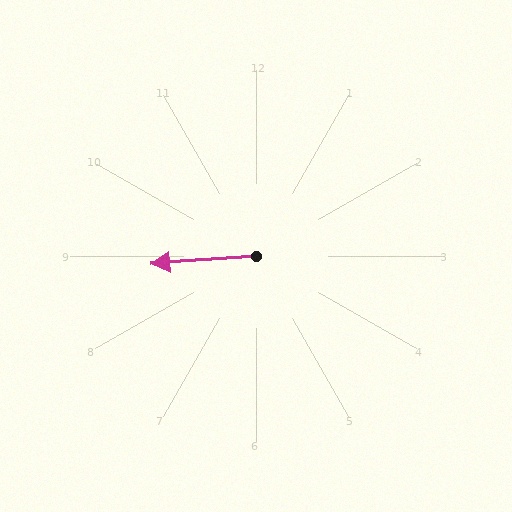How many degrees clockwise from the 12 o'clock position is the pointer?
Approximately 266 degrees.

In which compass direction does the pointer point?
West.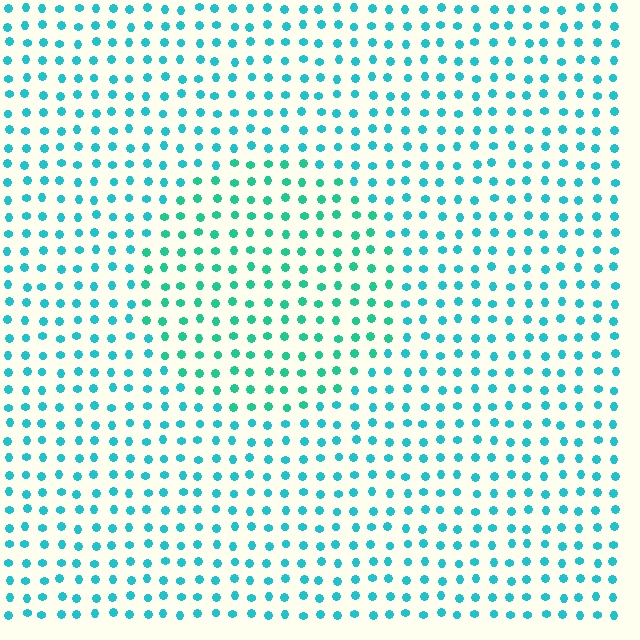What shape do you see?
I see a circle.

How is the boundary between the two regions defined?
The boundary is defined purely by a slight shift in hue (about 23 degrees). Spacing, size, and orientation are identical on both sides.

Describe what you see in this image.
The image is filled with small cyan elements in a uniform arrangement. A circle-shaped region is visible where the elements are tinted to a slightly different hue, forming a subtle color boundary.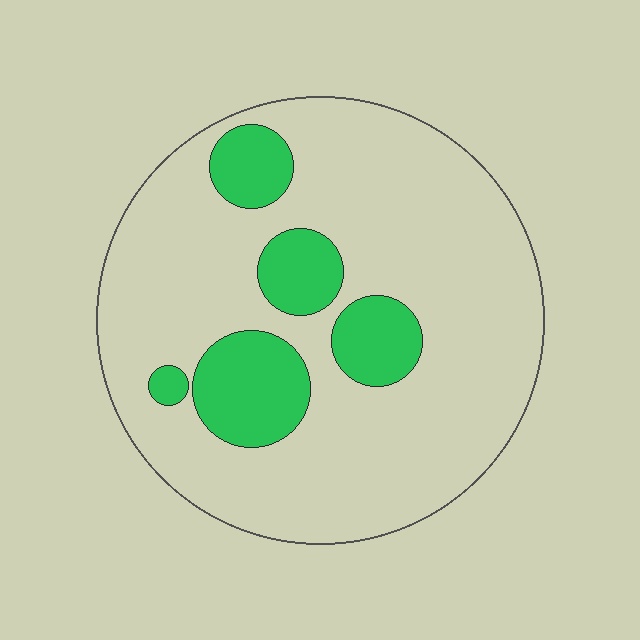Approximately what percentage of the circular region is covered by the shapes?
Approximately 20%.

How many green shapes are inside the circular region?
5.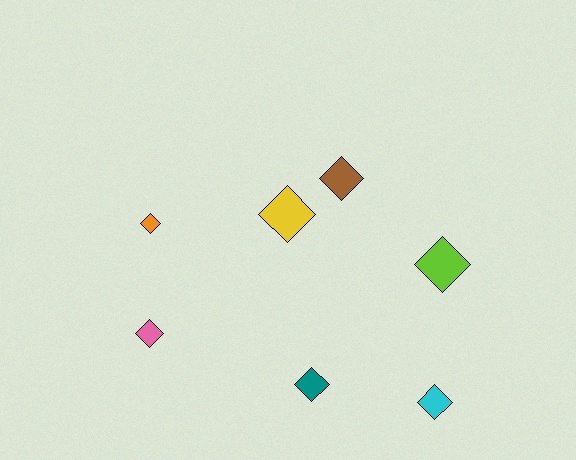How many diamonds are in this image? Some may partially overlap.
There are 7 diamonds.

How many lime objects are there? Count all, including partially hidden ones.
There is 1 lime object.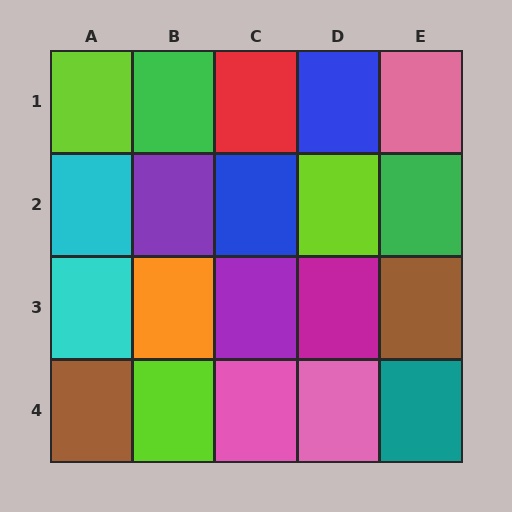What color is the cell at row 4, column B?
Lime.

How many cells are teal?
1 cell is teal.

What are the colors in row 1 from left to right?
Lime, green, red, blue, pink.